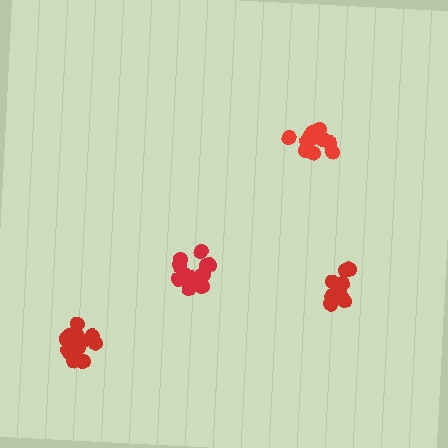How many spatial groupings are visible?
There are 4 spatial groupings.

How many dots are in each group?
Group 1: 13 dots, Group 2: 11 dots, Group 3: 17 dots, Group 4: 15 dots (56 total).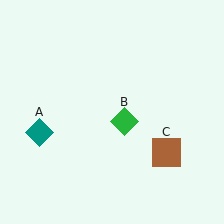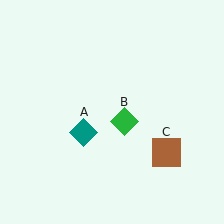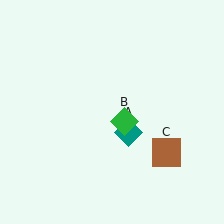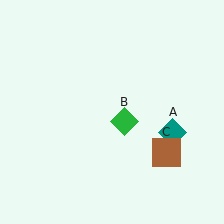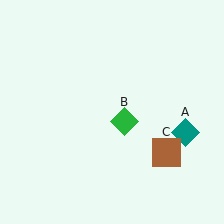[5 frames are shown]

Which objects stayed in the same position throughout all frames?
Green diamond (object B) and brown square (object C) remained stationary.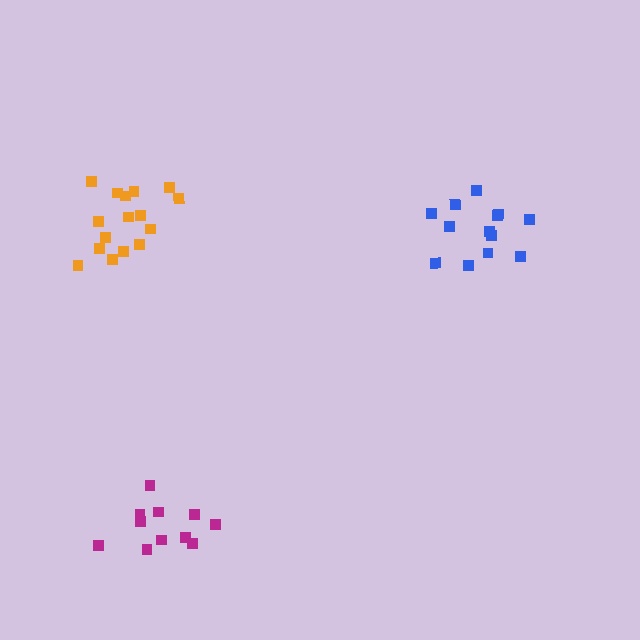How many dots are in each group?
Group 1: 16 dots, Group 2: 11 dots, Group 3: 13 dots (40 total).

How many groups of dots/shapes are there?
There are 3 groups.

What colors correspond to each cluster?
The clusters are colored: orange, magenta, blue.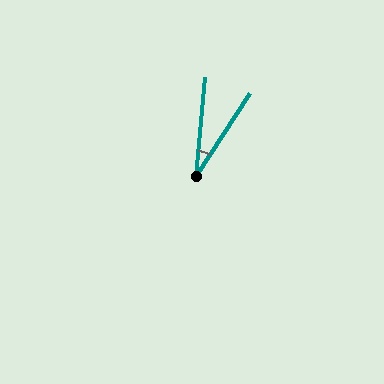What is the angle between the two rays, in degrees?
Approximately 28 degrees.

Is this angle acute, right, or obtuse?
It is acute.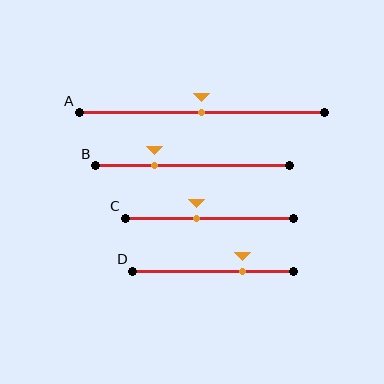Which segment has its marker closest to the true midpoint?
Segment A has its marker closest to the true midpoint.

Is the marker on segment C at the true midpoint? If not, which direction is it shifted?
No, the marker on segment C is shifted to the left by about 7% of the segment length.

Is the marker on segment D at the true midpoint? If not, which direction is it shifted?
No, the marker on segment D is shifted to the right by about 19% of the segment length.